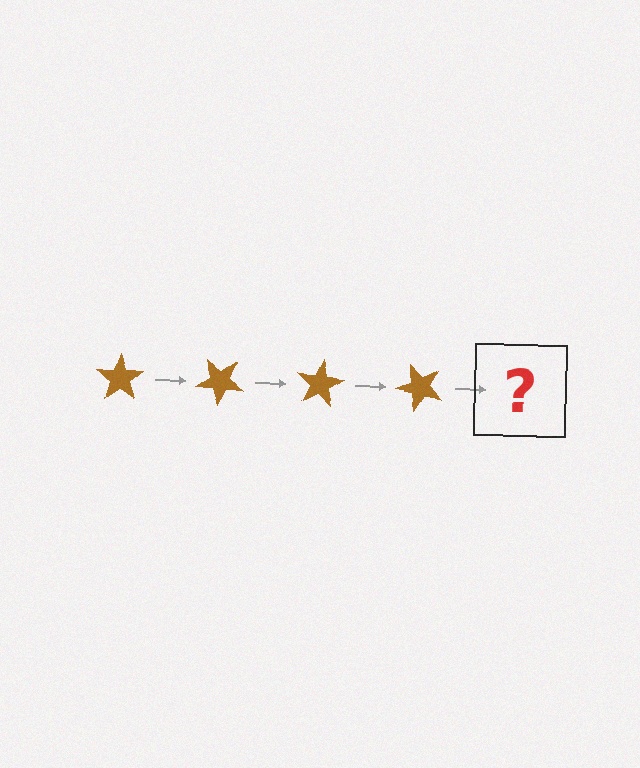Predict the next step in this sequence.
The next step is a brown star rotated 160 degrees.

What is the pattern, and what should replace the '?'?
The pattern is that the star rotates 40 degrees each step. The '?' should be a brown star rotated 160 degrees.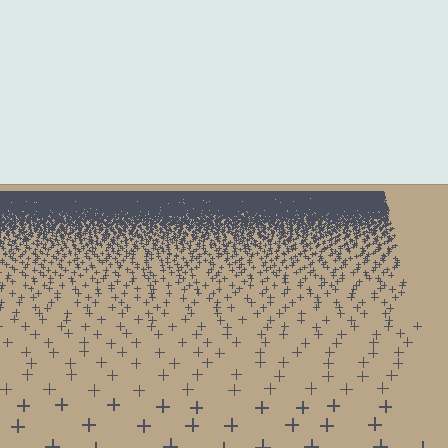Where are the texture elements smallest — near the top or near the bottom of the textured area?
Near the top.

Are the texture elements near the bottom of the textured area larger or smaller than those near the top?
Larger. Near the bottom, elements are closer to the viewer and appear at a bigger on-screen size.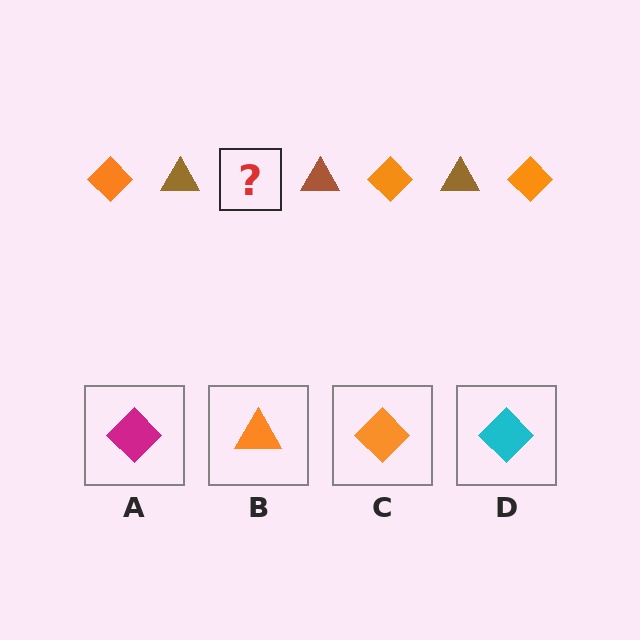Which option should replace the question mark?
Option C.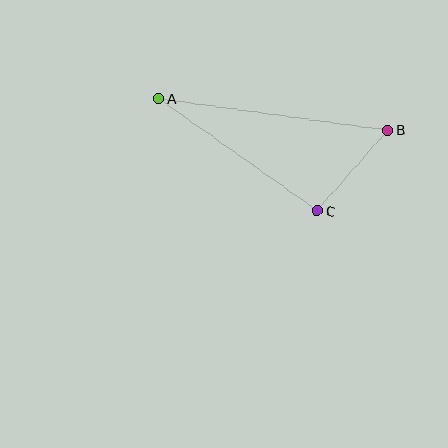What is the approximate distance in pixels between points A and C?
The distance between A and C is approximately 194 pixels.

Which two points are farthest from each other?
Points A and B are farthest from each other.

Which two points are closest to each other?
Points B and C are closest to each other.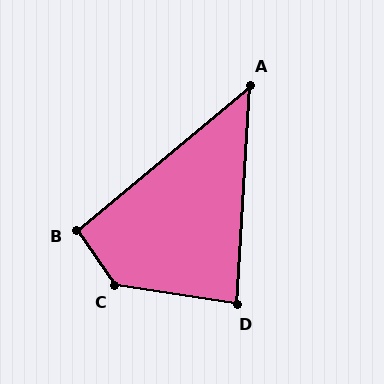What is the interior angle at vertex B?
Approximately 95 degrees (obtuse).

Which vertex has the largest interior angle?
C, at approximately 133 degrees.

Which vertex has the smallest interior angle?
A, at approximately 47 degrees.